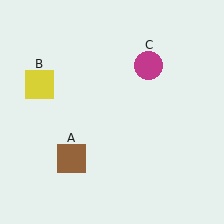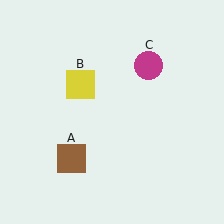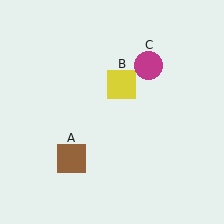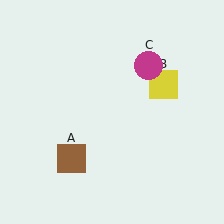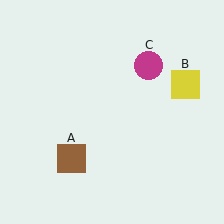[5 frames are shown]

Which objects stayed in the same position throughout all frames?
Brown square (object A) and magenta circle (object C) remained stationary.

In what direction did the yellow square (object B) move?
The yellow square (object B) moved right.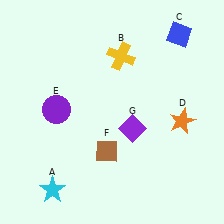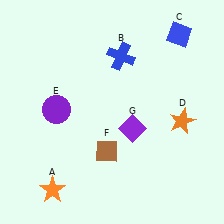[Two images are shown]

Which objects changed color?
A changed from cyan to orange. B changed from yellow to blue.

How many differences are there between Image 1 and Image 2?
There are 2 differences between the two images.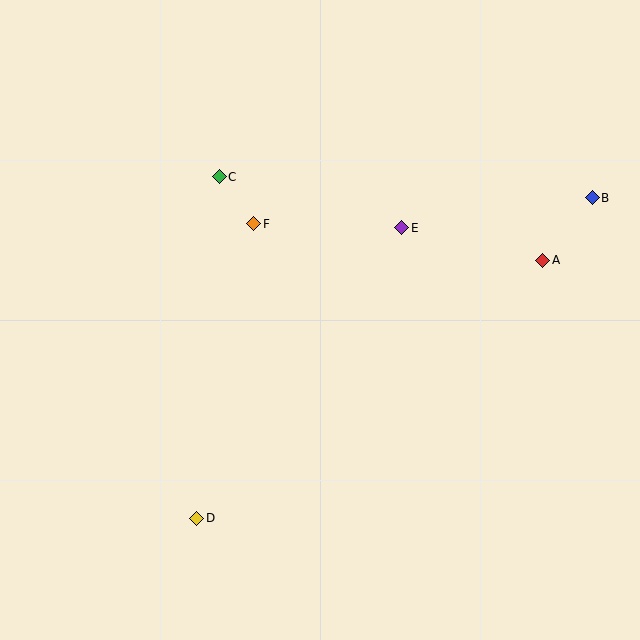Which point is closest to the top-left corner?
Point C is closest to the top-left corner.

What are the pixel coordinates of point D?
Point D is at (197, 518).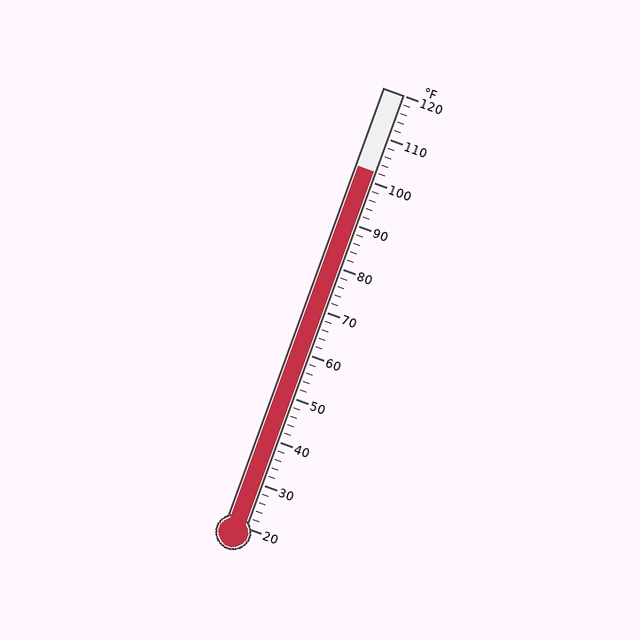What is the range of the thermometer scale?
The thermometer scale ranges from 20°F to 120°F.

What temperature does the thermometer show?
The thermometer shows approximately 102°F.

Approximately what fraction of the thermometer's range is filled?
The thermometer is filled to approximately 80% of its range.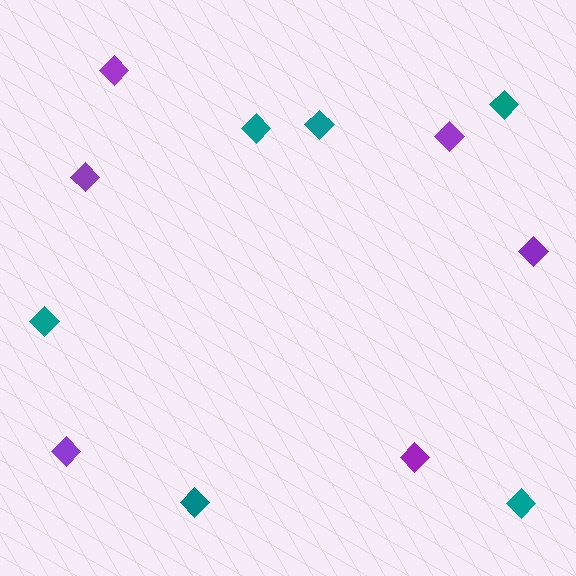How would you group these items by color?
There are 2 groups: one group of teal diamonds (6) and one group of purple diamonds (6).